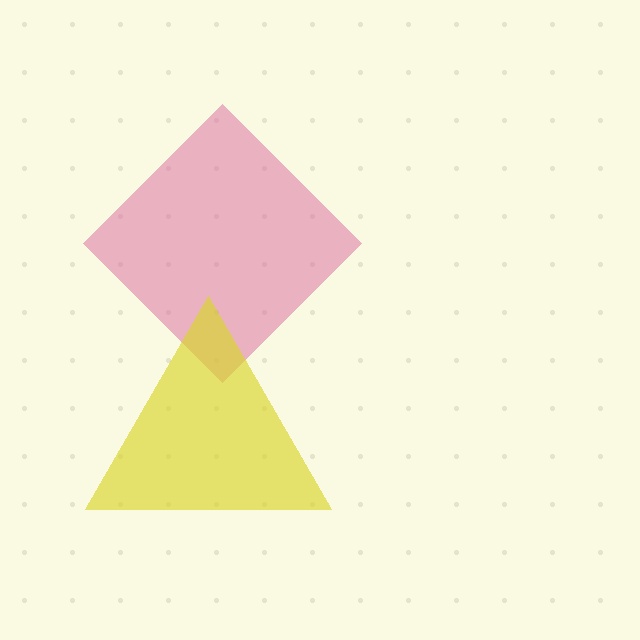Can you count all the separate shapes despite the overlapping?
Yes, there are 2 separate shapes.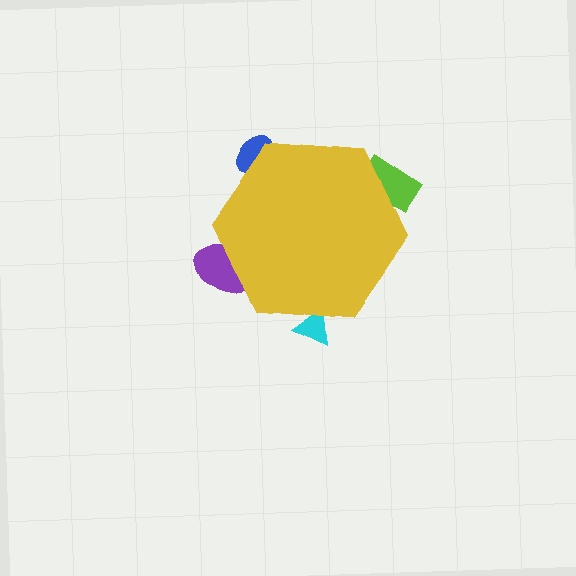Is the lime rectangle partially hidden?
Yes, the lime rectangle is partially hidden behind the yellow hexagon.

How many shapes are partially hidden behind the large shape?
4 shapes are partially hidden.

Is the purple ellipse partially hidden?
Yes, the purple ellipse is partially hidden behind the yellow hexagon.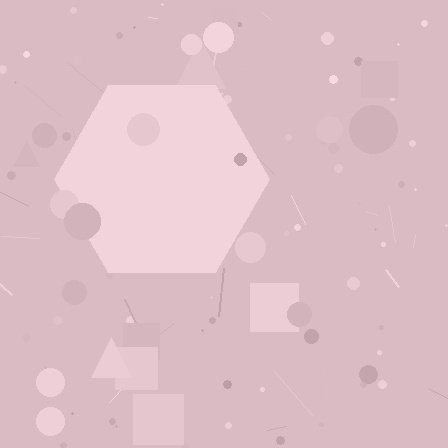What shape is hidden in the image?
A hexagon is hidden in the image.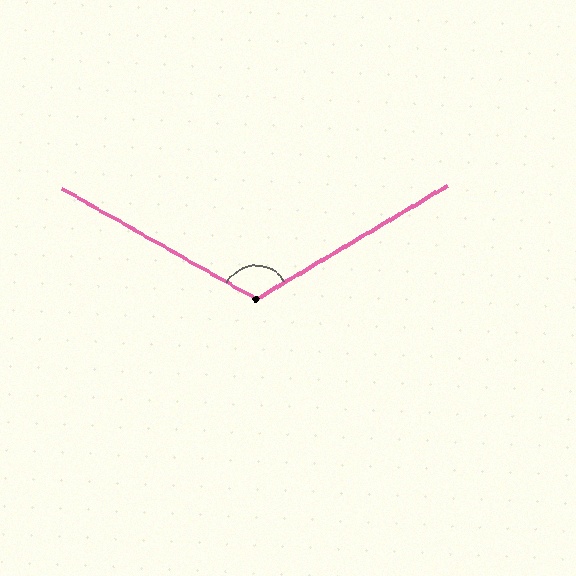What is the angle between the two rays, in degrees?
Approximately 120 degrees.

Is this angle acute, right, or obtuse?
It is obtuse.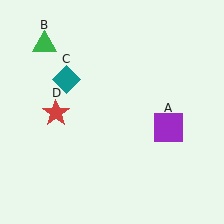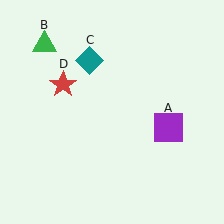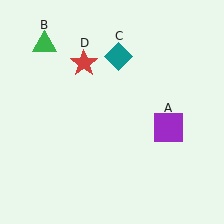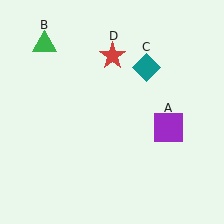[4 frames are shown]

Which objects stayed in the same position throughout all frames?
Purple square (object A) and green triangle (object B) remained stationary.